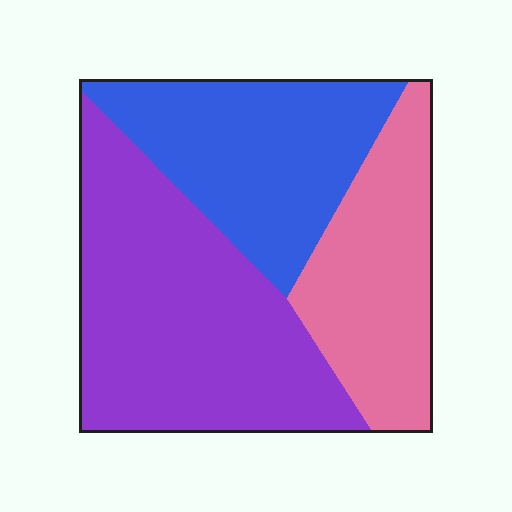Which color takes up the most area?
Purple, at roughly 45%.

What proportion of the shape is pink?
Pink takes up about one quarter (1/4) of the shape.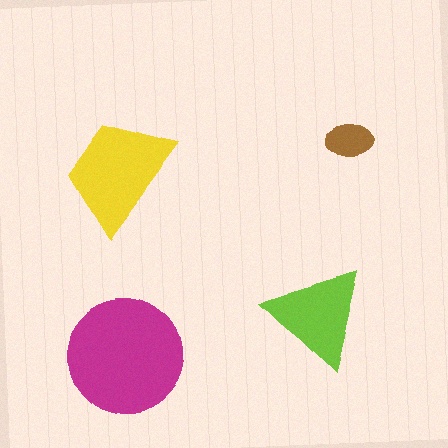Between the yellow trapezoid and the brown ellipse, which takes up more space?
The yellow trapezoid.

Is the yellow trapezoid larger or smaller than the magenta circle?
Smaller.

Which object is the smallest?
The brown ellipse.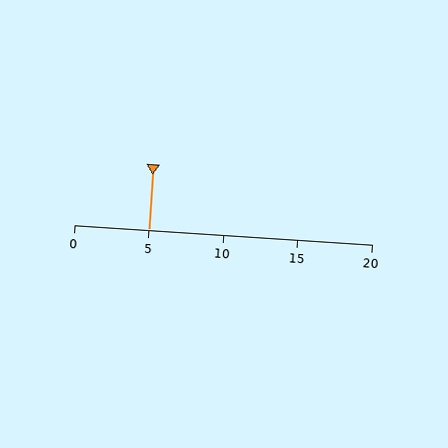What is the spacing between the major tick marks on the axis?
The major ticks are spaced 5 apart.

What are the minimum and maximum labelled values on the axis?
The axis runs from 0 to 20.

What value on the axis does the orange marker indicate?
The marker indicates approximately 5.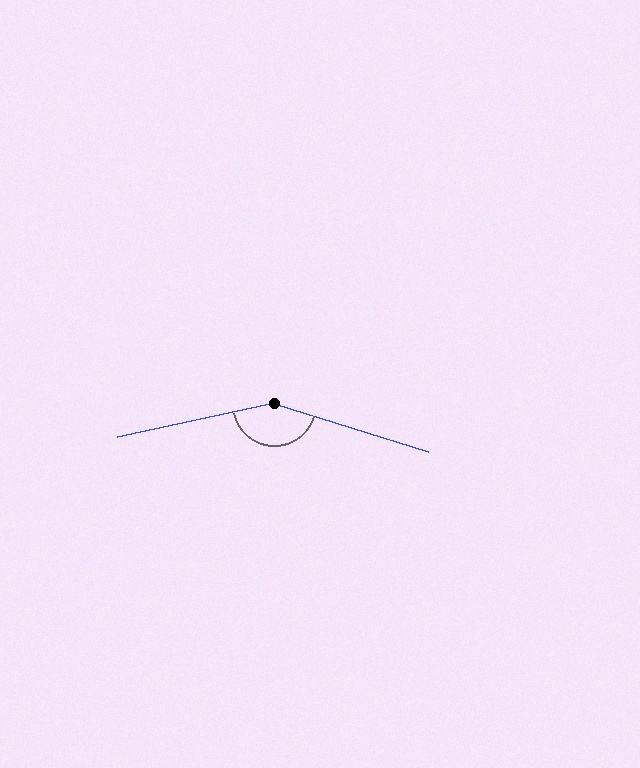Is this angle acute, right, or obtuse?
It is obtuse.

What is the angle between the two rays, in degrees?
Approximately 151 degrees.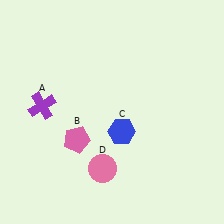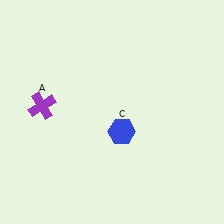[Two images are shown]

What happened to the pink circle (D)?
The pink circle (D) was removed in Image 2. It was in the bottom-left area of Image 1.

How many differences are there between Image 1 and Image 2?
There are 2 differences between the two images.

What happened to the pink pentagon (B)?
The pink pentagon (B) was removed in Image 2. It was in the bottom-left area of Image 1.